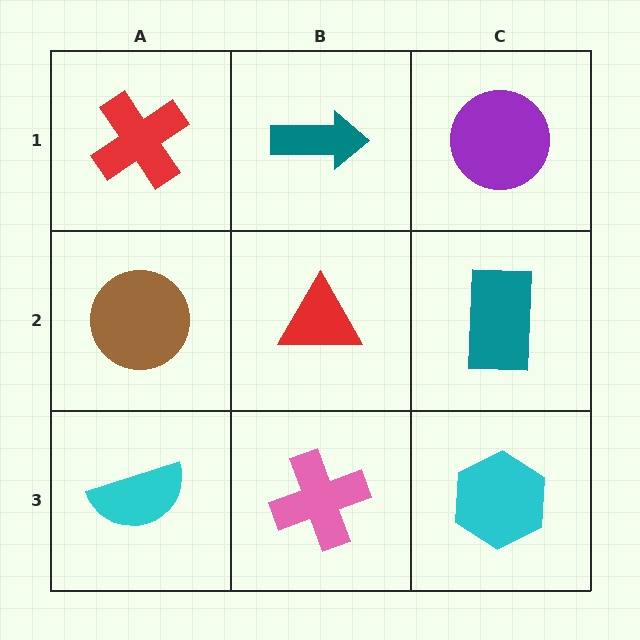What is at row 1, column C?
A purple circle.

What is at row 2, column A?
A brown circle.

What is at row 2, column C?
A teal rectangle.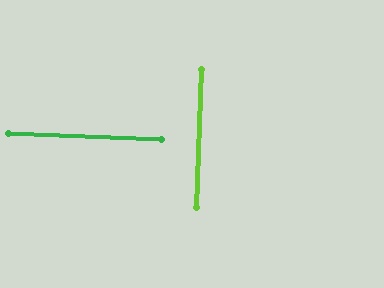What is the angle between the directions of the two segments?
Approximately 90 degrees.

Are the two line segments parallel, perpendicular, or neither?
Perpendicular — they meet at approximately 90°.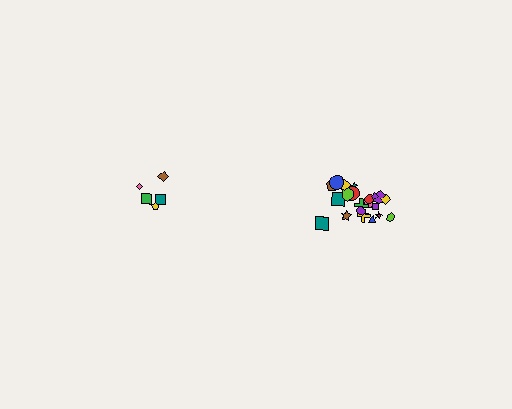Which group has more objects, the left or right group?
The right group.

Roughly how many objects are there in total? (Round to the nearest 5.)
Roughly 25 objects in total.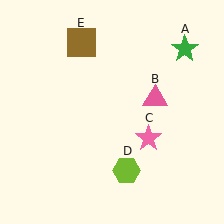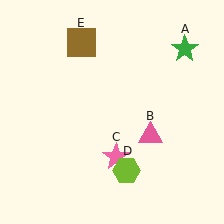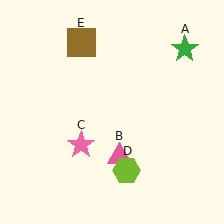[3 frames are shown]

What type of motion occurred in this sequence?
The pink triangle (object B), pink star (object C) rotated clockwise around the center of the scene.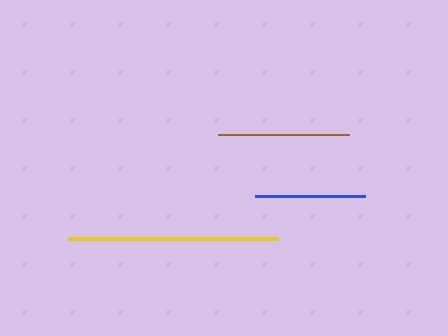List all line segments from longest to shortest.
From longest to shortest: yellow, brown, blue.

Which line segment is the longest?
The yellow line is the longest at approximately 211 pixels.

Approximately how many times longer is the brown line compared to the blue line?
The brown line is approximately 1.2 times the length of the blue line.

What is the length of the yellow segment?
The yellow segment is approximately 211 pixels long.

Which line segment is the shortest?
The blue line is the shortest at approximately 110 pixels.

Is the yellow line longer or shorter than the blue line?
The yellow line is longer than the blue line.